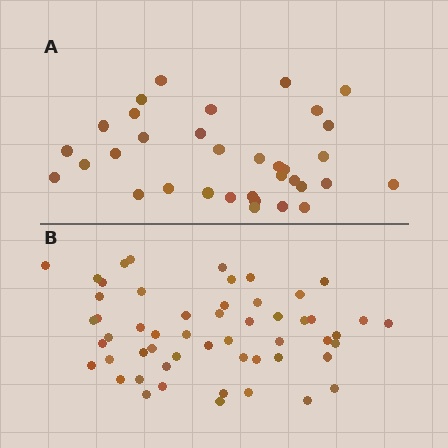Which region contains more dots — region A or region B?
Region B (the bottom region) has more dots.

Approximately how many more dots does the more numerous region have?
Region B has approximately 20 more dots than region A.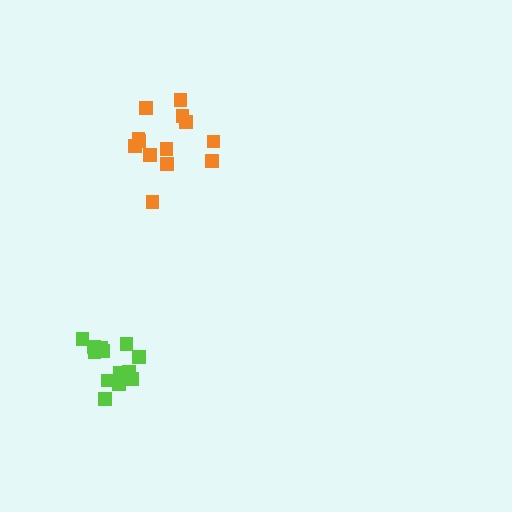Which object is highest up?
The orange cluster is topmost.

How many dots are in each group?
Group 1: 13 dots, Group 2: 13 dots (26 total).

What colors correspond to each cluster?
The clusters are colored: lime, orange.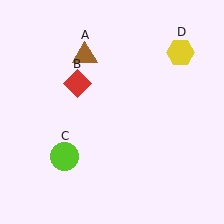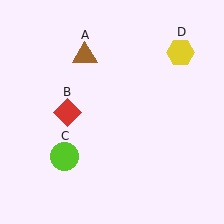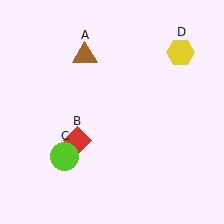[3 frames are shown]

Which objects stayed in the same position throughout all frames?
Brown triangle (object A) and lime circle (object C) and yellow hexagon (object D) remained stationary.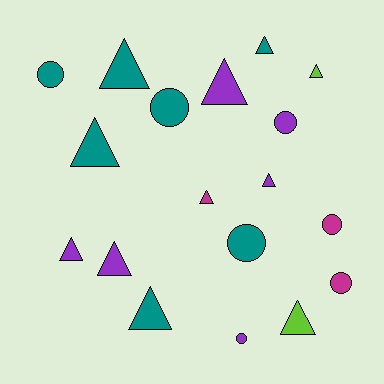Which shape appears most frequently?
Triangle, with 11 objects.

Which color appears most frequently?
Teal, with 7 objects.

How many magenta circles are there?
There are 2 magenta circles.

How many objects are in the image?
There are 18 objects.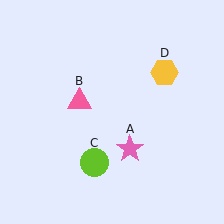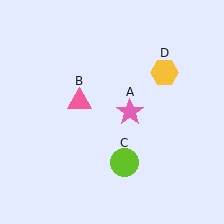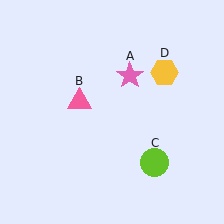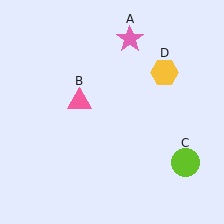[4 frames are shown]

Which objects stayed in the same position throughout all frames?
Pink triangle (object B) and yellow hexagon (object D) remained stationary.